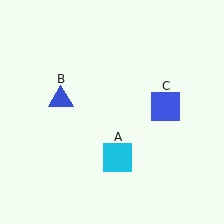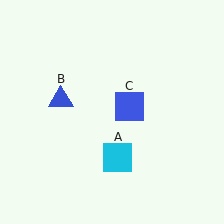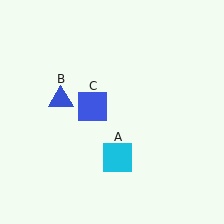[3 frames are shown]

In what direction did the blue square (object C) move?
The blue square (object C) moved left.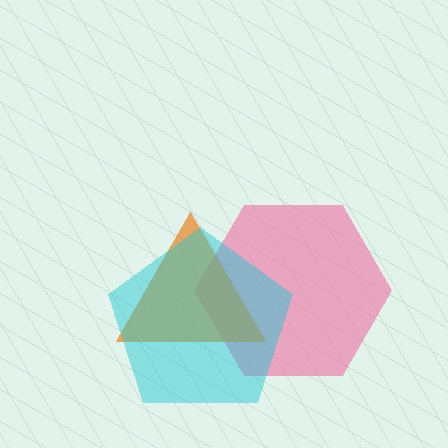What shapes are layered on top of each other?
The layered shapes are: a pink hexagon, an orange triangle, a cyan pentagon.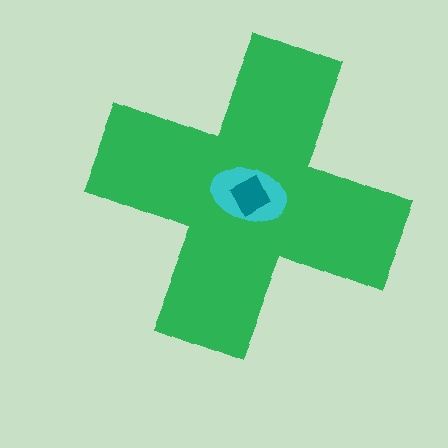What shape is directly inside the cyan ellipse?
The teal diamond.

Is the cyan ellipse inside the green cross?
Yes.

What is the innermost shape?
The teal diamond.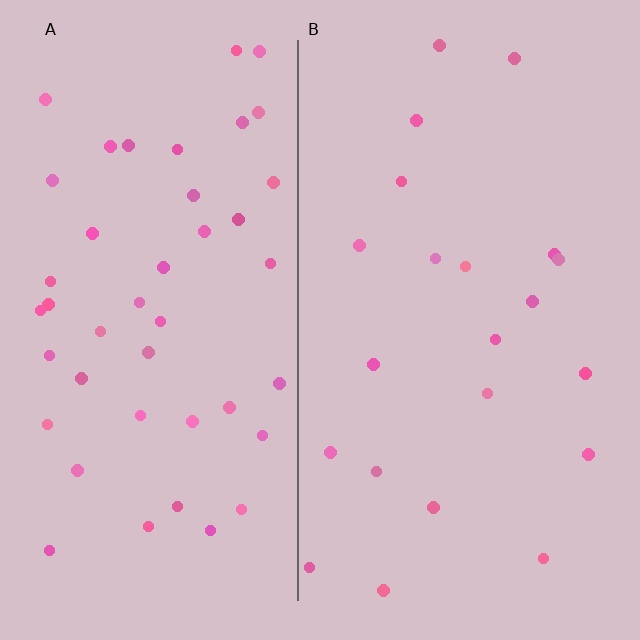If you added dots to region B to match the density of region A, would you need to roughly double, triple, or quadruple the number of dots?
Approximately double.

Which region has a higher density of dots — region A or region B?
A (the left).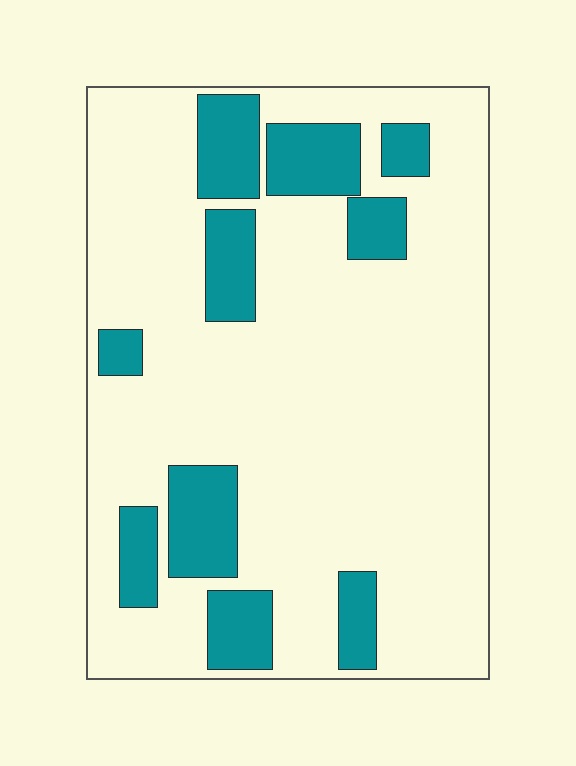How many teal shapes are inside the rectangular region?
10.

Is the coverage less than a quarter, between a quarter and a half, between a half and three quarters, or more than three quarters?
Less than a quarter.